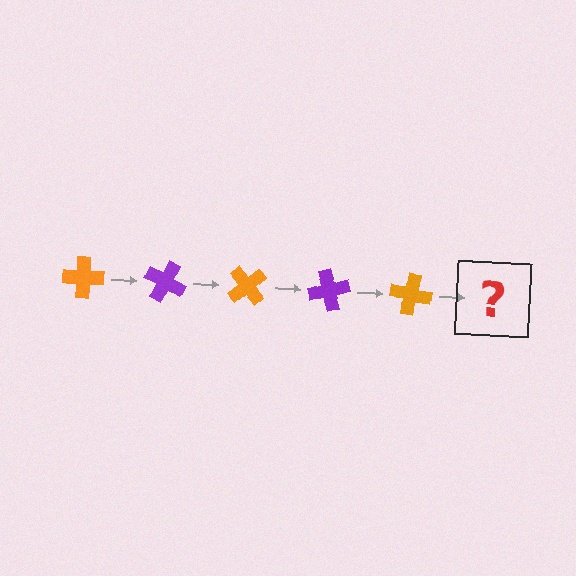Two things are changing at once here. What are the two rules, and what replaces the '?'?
The two rules are that it rotates 25 degrees each step and the color cycles through orange and purple. The '?' should be a purple cross, rotated 125 degrees from the start.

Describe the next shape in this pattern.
It should be a purple cross, rotated 125 degrees from the start.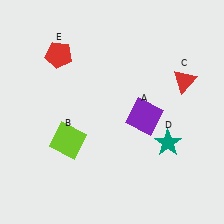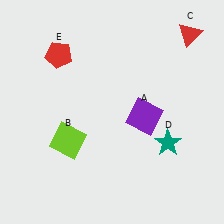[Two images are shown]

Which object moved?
The red triangle (C) moved up.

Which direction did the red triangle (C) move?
The red triangle (C) moved up.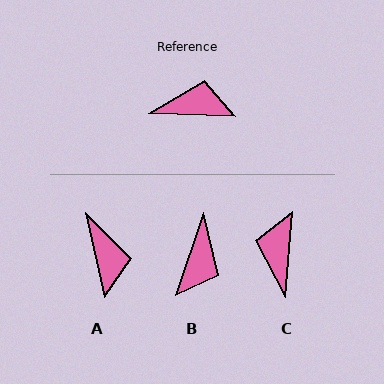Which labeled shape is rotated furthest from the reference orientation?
B, about 106 degrees away.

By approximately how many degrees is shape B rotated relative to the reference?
Approximately 106 degrees clockwise.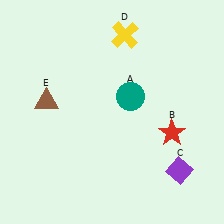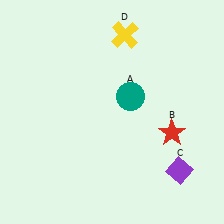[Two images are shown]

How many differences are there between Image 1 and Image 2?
There is 1 difference between the two images.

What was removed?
The brown triangle (E) was removed in Image 2.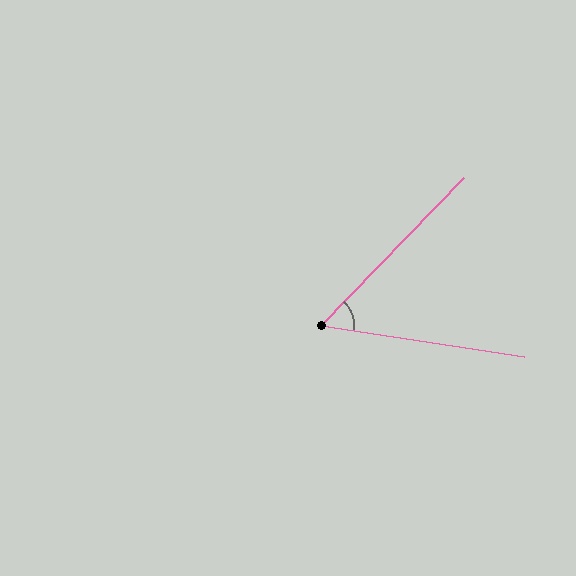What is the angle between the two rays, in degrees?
Approximately 55 degrees.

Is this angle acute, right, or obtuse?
It is acute.